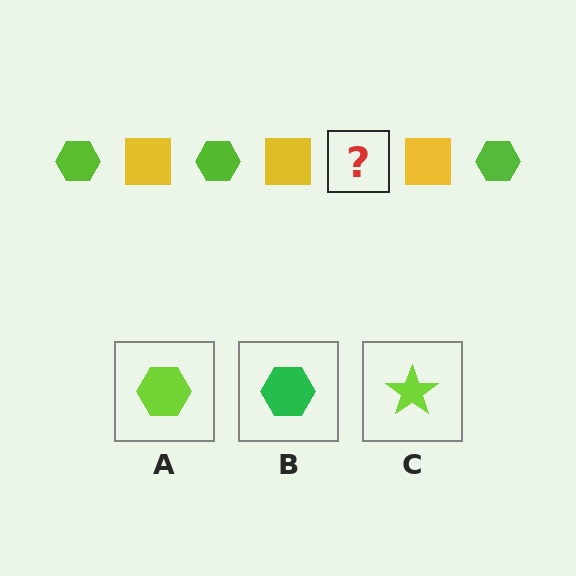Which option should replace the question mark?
Option A.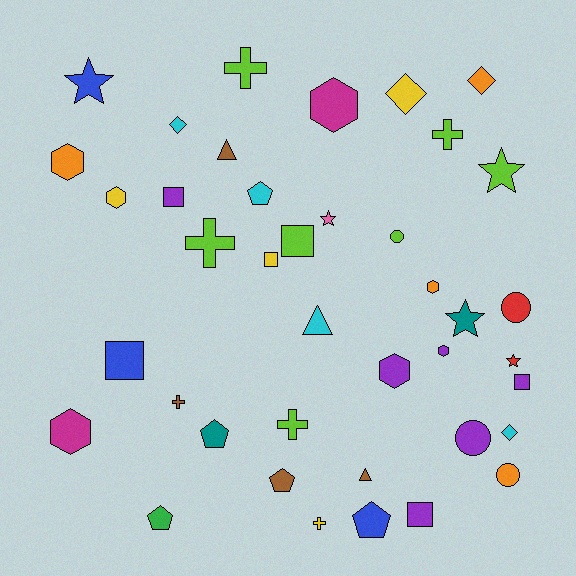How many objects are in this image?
There are 40 objects.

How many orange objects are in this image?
There are 4 orange objects.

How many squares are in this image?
There are 6 squares.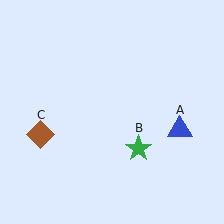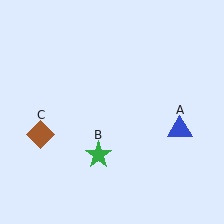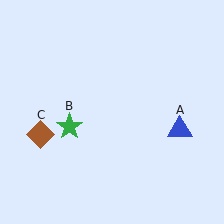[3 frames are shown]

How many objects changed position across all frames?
1 object changed position: green star (object B).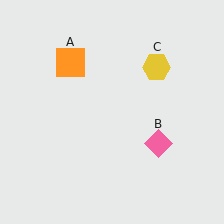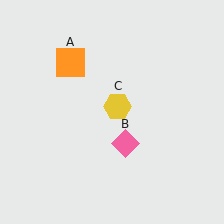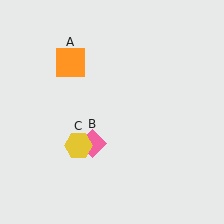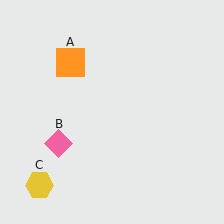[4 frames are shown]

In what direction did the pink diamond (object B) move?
The pink diamond (object B) moved left.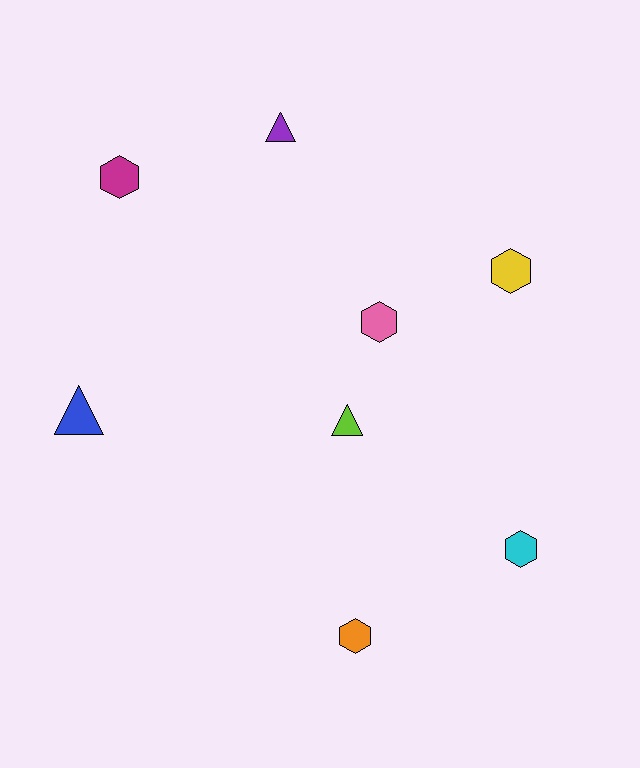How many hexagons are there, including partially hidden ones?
There are 5 hexagons.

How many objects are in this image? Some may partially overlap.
There are 8 objects.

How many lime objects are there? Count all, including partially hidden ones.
There is 1 lime object.